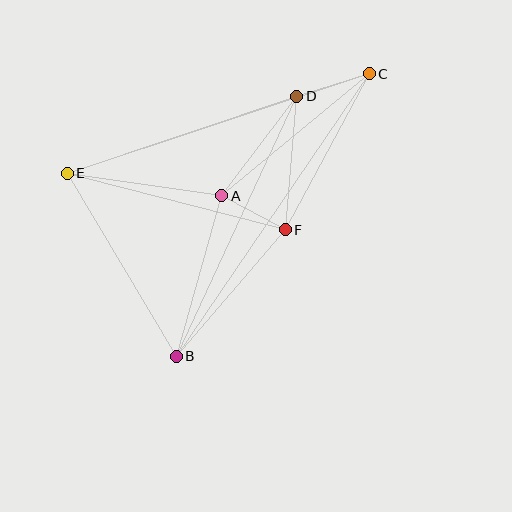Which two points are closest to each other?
Points A and F are closest to each other.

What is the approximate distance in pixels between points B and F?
The distance between B and F is approximately 167 pixels.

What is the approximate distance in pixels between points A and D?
The distance between A and D is approximately 125 pixels.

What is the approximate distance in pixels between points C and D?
The distance between C and D is approximately 76 pixels.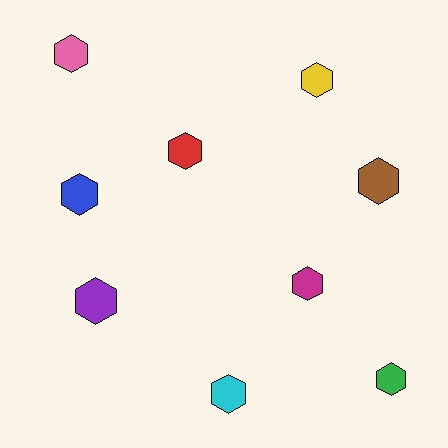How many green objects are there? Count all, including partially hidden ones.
There is 1 green object.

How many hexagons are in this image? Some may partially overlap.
There are 9 hexagons.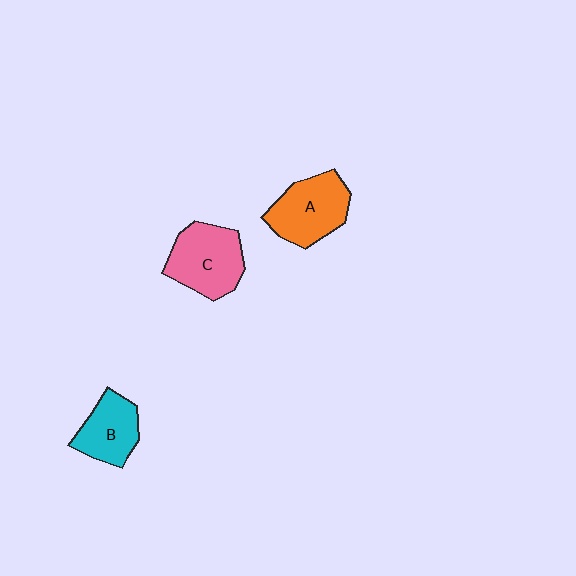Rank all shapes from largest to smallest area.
From largest to smallest: C (pink), A (orange), B (cyan).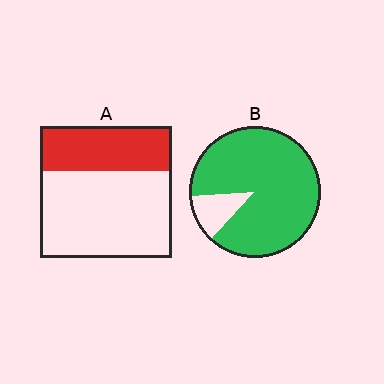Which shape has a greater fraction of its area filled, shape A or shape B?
Shape B.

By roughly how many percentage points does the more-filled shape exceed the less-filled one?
By roughly 55 percentage points (B over A).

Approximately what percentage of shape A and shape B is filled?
A is approximately 35% and B is approximately 90%.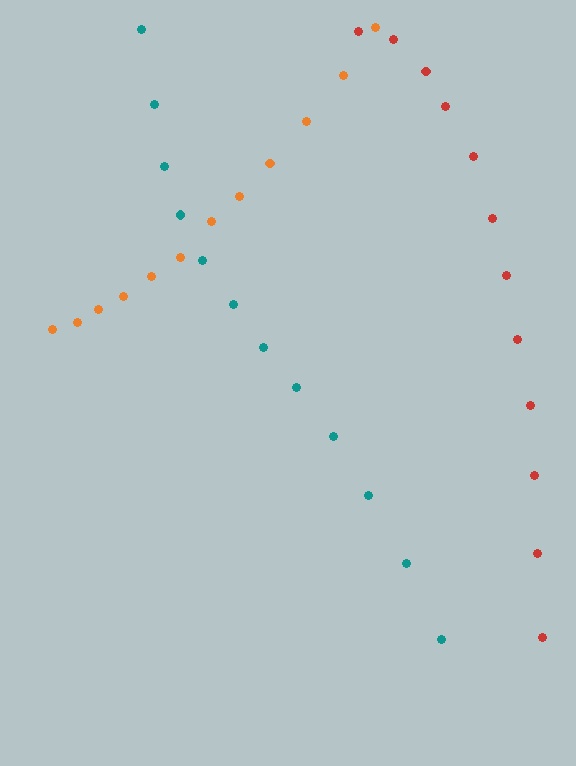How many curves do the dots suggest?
There are 3 distinct paths.